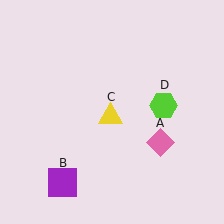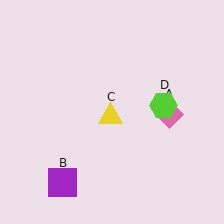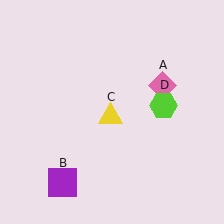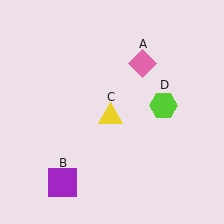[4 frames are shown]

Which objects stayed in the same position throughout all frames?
Purple square (object B) and yellow triangle (object C) and lime hexagon (object D) remained stationary.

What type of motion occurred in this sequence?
The pink diamond (object A) rotated counterclockwise around the center of the scene.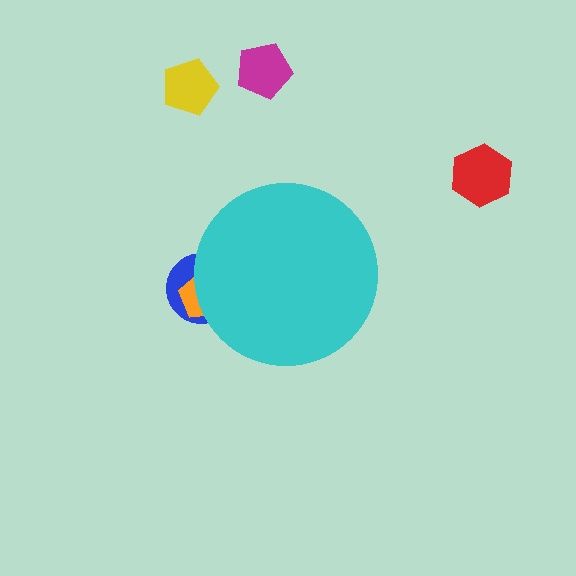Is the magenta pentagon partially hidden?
No, the magenta pentagon is fully visible.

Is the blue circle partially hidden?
Yes, the blue circle is partially hidden behind the cyan circle.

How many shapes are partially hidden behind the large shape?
2 shapes are partially hidden.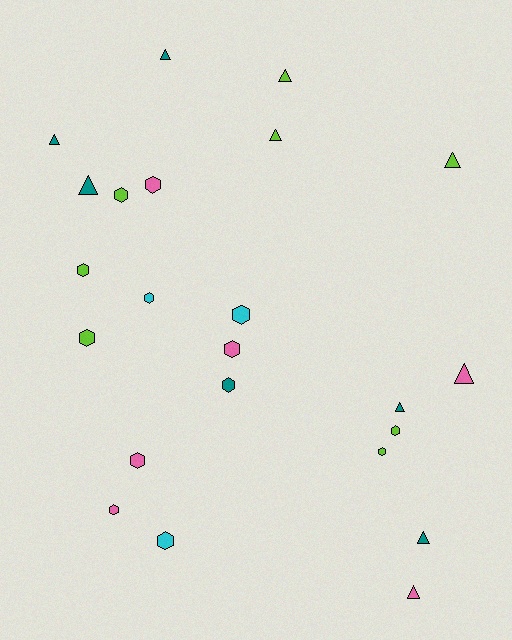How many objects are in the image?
There are 23 objects.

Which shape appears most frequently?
Hexagon, with 13 objects.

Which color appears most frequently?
Lime, with 8 objects.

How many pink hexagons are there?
There are 4 pink hexagons.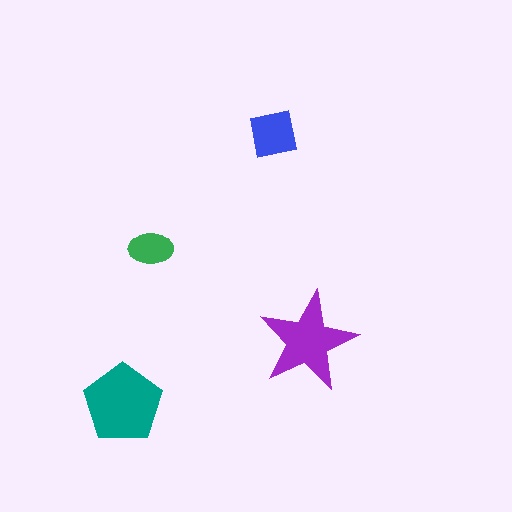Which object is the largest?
The teal pentagon.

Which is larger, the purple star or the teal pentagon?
The teal pentagon.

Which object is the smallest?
The green ellipse.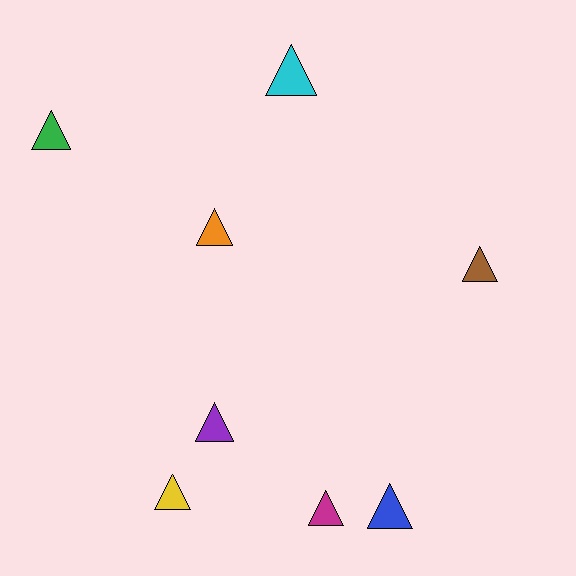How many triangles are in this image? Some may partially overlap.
There are 8 triangles.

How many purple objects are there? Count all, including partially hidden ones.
There is 1 purple object.